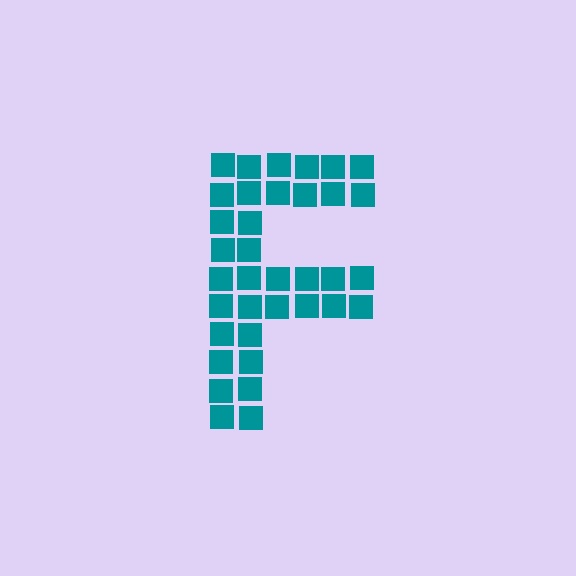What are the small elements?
The small elements are squares.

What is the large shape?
The large shape is the letter F.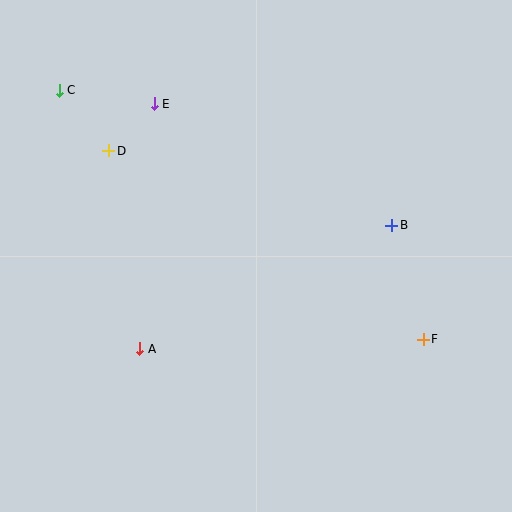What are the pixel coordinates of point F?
Point F is at (423, 339).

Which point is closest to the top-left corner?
Point C is closest to the top-left corner.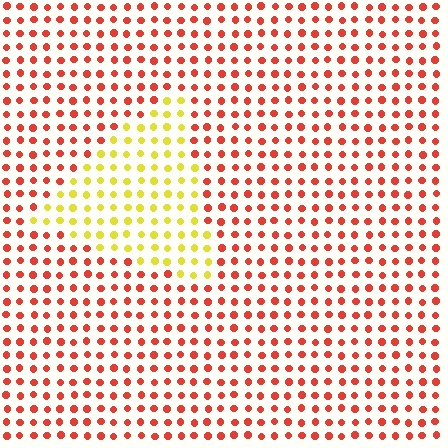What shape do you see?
I see a triangle.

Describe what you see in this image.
The image is filled with small red elements in a uniform arrangement. A triangle-shaped region is visible where the elements are tinted to a slightly different hue, forming a subtle color boundary.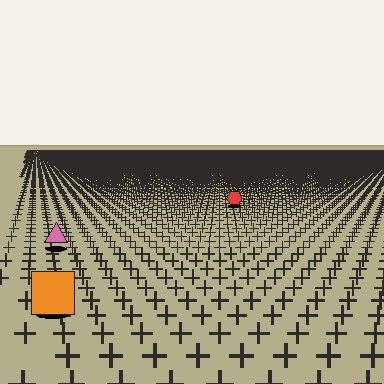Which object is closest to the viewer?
The orange square is closest. The texture marks near it are larger and more spread out.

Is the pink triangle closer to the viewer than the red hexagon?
Yes. The pink triangle is closer — you can tell from the texture gradient: the ground texture is coarser near it.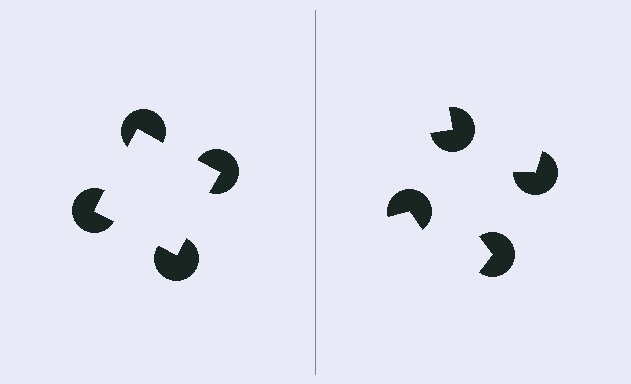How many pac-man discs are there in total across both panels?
8 — 4 on each side.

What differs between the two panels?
The pac-man discs are positioned identically on both sides; only the wedge orientations differ. On the left they align to a square; on the right they are misaligned.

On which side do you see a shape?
An illusory square appears on the left side. On the right side the wedge cuts are rotated, so no coherent shape forms.